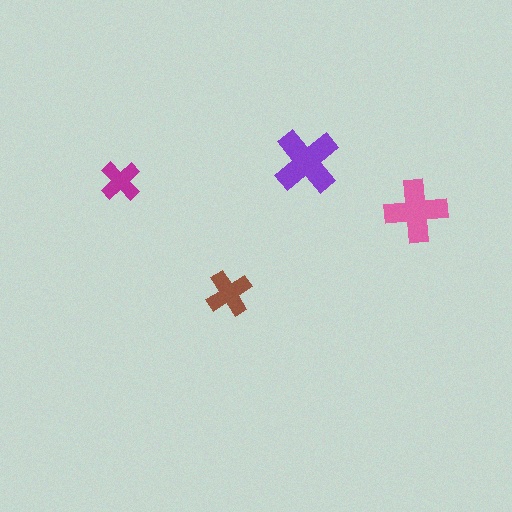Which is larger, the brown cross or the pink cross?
The pink one.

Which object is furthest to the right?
The pink cross is rightmost.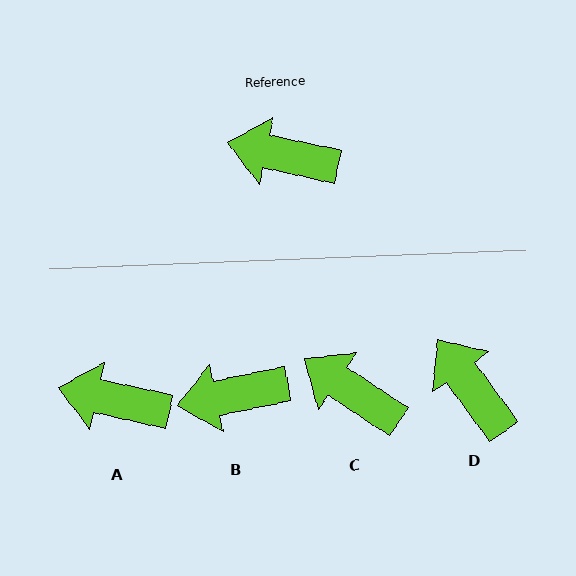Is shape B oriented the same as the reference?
No, it is off by about 23 degrees.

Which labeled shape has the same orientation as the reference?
A.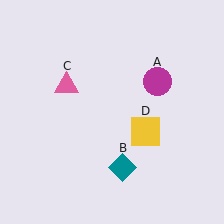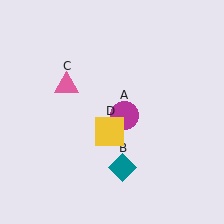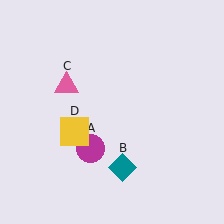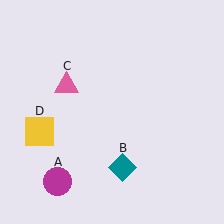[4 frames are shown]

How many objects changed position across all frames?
2 objects changed position: magenta circle (object A), yellow square (object D).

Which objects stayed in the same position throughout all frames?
Teal diamond (object B) and pink triangle (object C) remained stationary.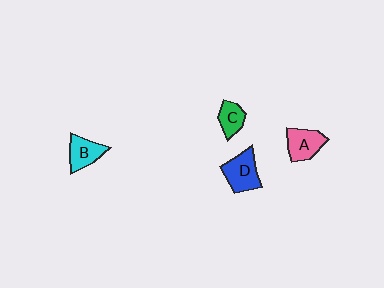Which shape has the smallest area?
Shape C (green).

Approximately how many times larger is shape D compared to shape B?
Approximately 1.2 times.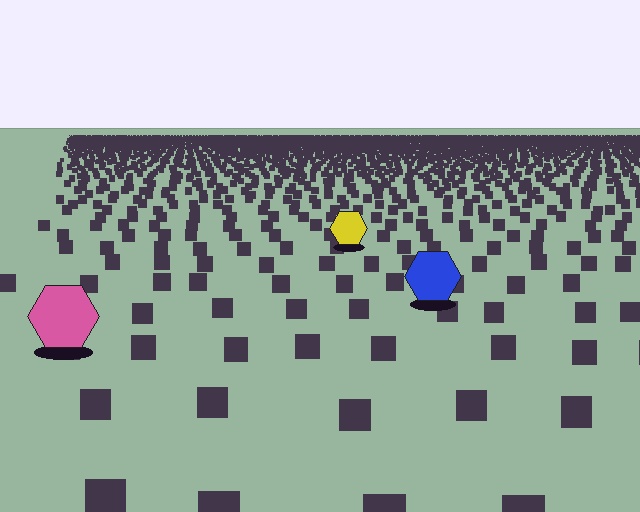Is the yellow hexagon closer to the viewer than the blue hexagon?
No. The blue hexagon is closer — you can tell from the texture gradient: the ground texture is coarser near it.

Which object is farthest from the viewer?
The yellow hexagon is farthest from the viewer. It appears smaller and the ground texture around it is denser.